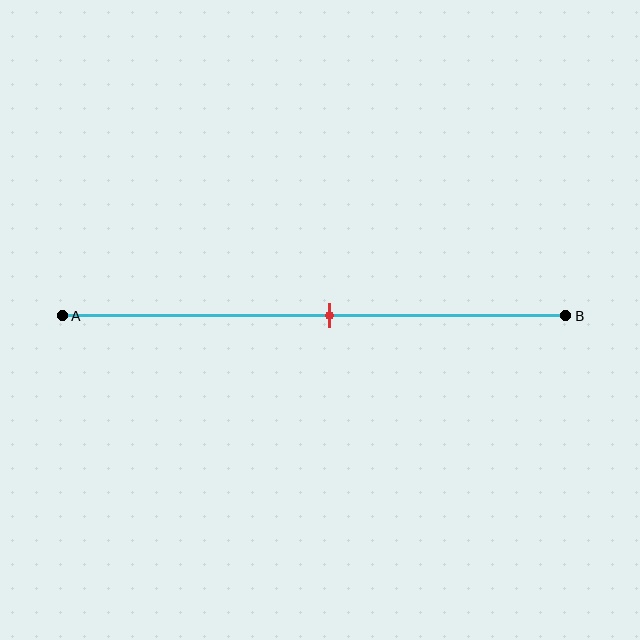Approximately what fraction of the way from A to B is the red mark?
The red mark is approximately 55% of the way from A to B.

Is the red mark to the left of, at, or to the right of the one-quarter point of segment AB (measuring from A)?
The red mark is to the right of the one-quarter point of segment AB.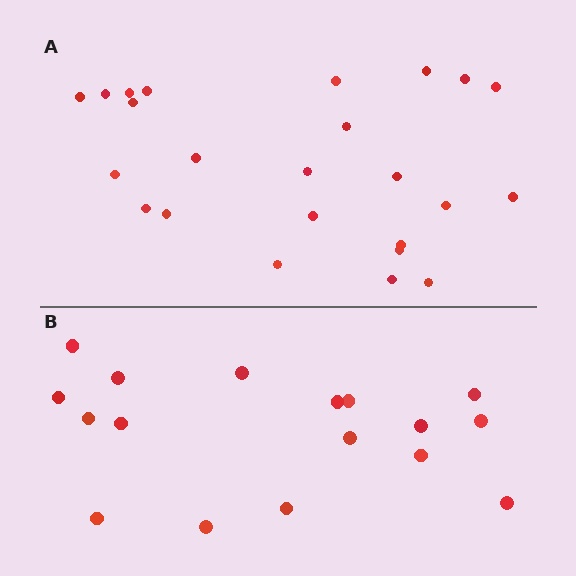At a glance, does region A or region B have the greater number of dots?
Region A (the top region) has more dots.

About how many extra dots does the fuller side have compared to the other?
Region A has roughly 8 or so more dots than region B.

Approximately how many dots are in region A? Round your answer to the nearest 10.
About 20 dots. (The exact count is 24, which rounds to 20.)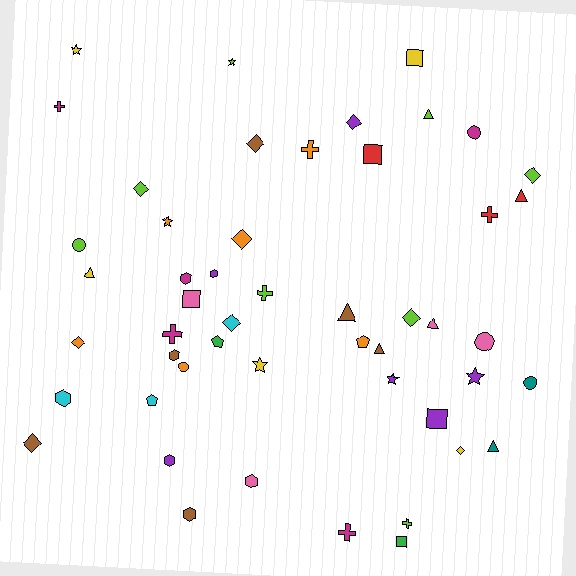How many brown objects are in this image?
There are 6 brown objects.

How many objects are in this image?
There are 50 objects.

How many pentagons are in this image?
There are 3 pentagons.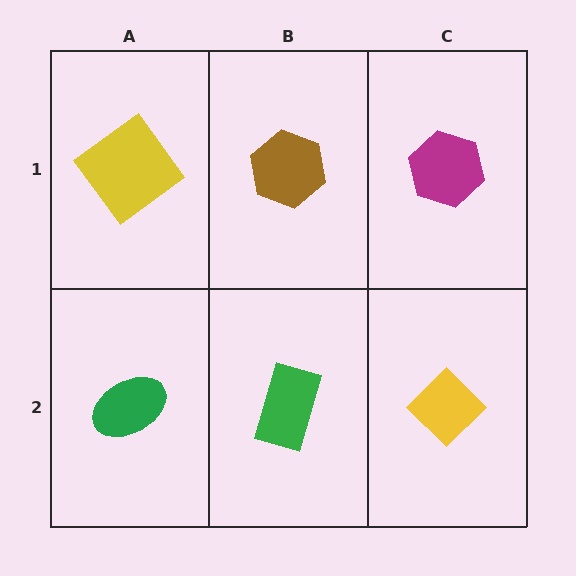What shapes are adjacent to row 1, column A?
A green ellipse (row 2, column A), a brown hexagon (row 1, column B).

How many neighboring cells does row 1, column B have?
3.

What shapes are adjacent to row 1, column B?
A green rectangle (row 2, column B), a yellow diamond (row 1, column A), a magenta hexagon (row 1, column C).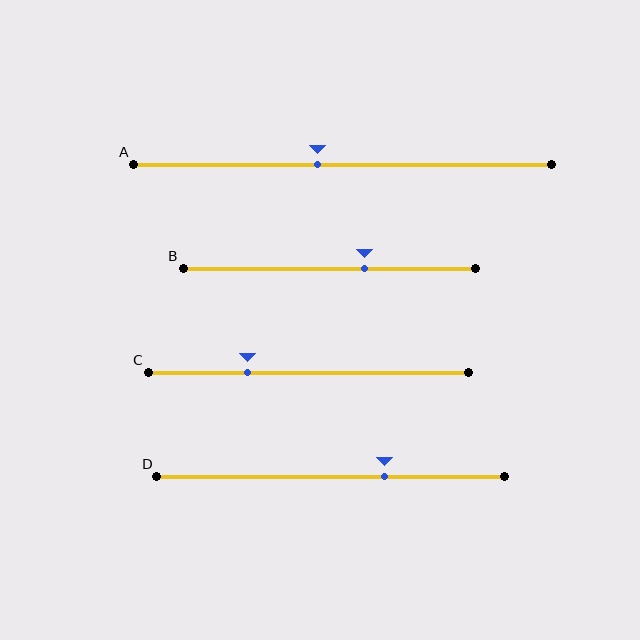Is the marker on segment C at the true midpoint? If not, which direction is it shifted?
No, the marker on segment C is shifted to the left by about 19% of the segment length.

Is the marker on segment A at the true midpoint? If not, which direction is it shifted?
No, the marker on segment A is shifted to the left by about 6% of the segment length.